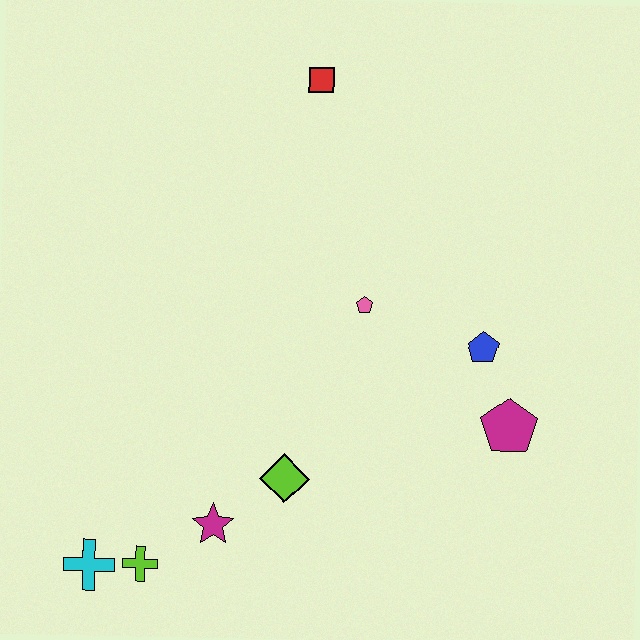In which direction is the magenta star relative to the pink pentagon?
The magenta star is below the pink pentagon.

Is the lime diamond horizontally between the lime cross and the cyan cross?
No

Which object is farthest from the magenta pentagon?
The cyan cross is farthest from the magenta pentagon.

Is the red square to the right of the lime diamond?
Yes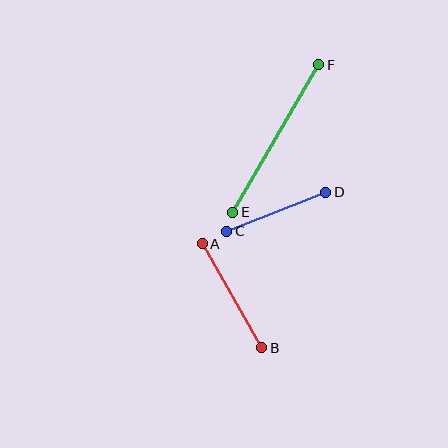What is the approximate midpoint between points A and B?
The midpoint is at approximately (232, 296) pixels.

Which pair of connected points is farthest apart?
Points E and F are farthest apart.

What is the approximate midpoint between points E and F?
The midpoint is at approximately (276, 139) pixels.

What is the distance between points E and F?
The distance is approximately 171 pixels.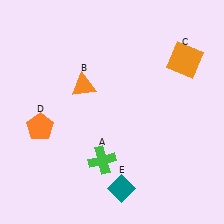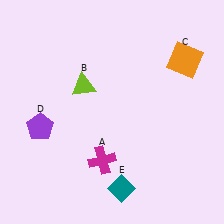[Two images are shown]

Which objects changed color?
A changed from green to magenta. B changed from orange to lime. D changed from orange to purple.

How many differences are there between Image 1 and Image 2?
There are 3 differences between the two images.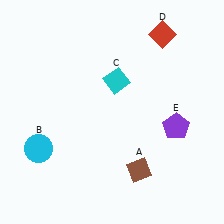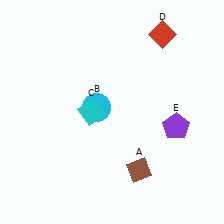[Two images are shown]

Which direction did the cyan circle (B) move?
The cyan circle (B) moved right.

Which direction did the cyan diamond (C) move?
The cyan diamond (C) moved down.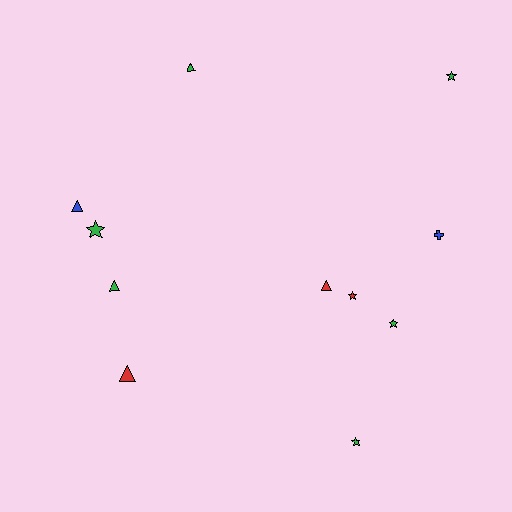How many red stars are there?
There is 1 red star.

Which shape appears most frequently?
Star, with 5 objects.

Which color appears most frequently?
Green, with 6 objects.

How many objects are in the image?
There are 11 objects.